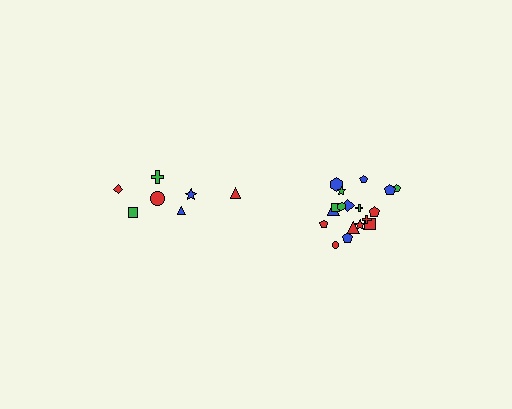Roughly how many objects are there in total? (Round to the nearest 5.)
Roughly 25 objects in total.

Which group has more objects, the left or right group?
The right group.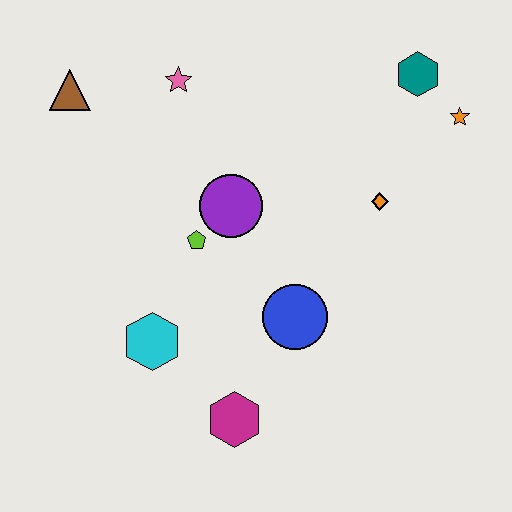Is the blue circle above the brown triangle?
No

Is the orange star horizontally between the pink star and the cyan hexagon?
No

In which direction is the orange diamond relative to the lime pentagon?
The orange diamond is to the right of the lime pentagon.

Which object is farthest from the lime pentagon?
The orange star is farthest from the lime pentagon.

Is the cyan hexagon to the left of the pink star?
Yes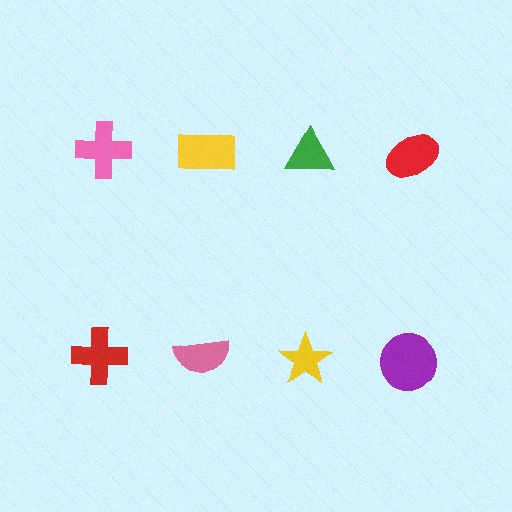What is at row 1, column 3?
A green triangle.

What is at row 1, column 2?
A yellow rectangle.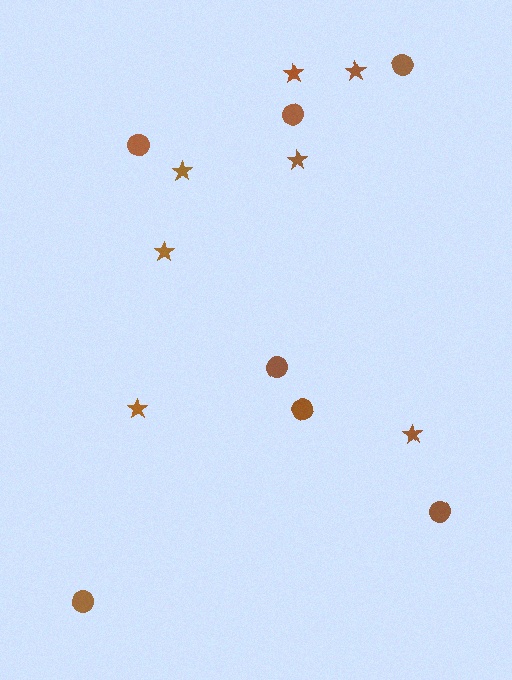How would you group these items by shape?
There are 2 groups: one group of stars (7) and one group of circles (7).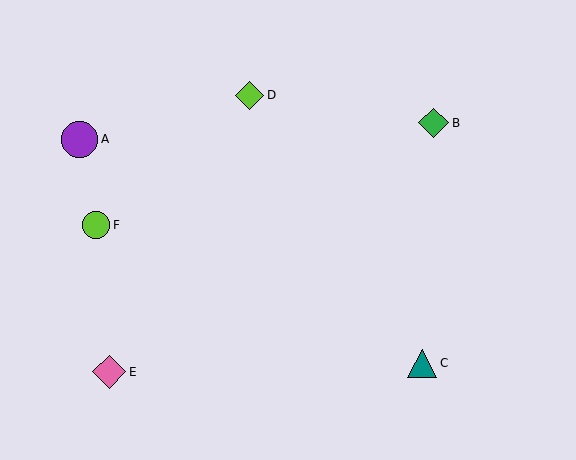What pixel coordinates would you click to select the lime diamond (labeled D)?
Click at (250, 95) to select the lime diamond D.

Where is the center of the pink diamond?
The center of the pink diamond is at (109, 372).